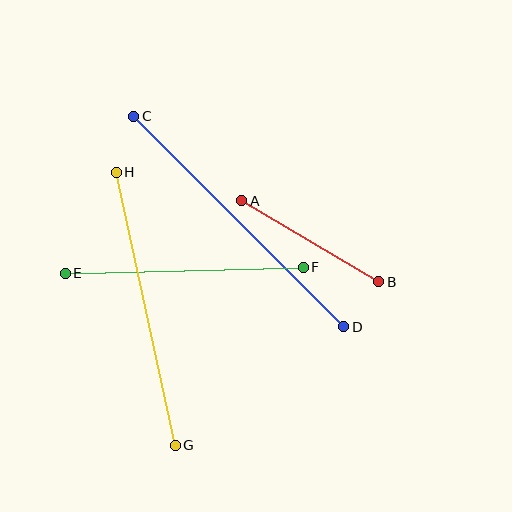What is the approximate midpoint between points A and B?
The midpoint is at approximately (310, 241) pixels.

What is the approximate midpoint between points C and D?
The midpoint is at approximately (239, 222) pixels.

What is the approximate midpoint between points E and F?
The midpoint is at approximately (184, 270) pixels.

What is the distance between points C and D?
The distance is approximately 297 pixels.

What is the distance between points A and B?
The distance is approximately 159 pixels.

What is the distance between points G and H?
The distance is approximately 279 pixels.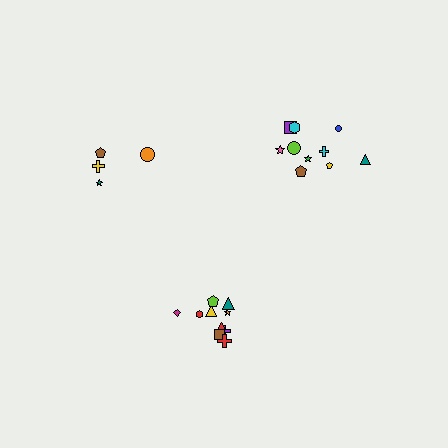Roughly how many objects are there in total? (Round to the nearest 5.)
Roughly 25 objects in total.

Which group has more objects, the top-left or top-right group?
The top-right group.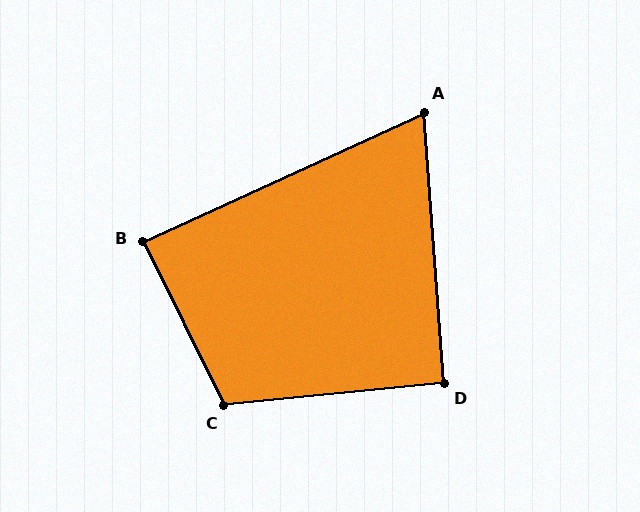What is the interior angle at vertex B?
Approximately 88 degrees (approximately right).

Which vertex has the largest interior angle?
C, at approximately 111 degrees.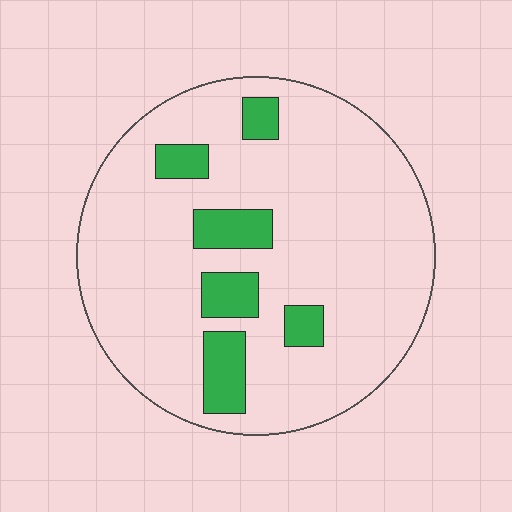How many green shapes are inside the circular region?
6.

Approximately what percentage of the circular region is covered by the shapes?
Approximately 15%.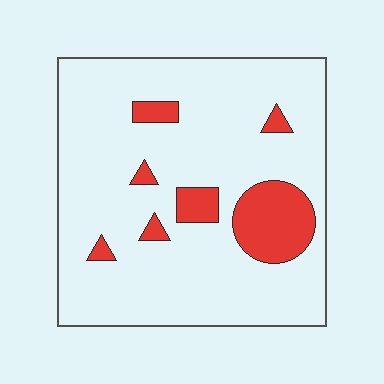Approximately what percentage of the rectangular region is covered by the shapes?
Approximately 15%.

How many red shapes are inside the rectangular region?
7.